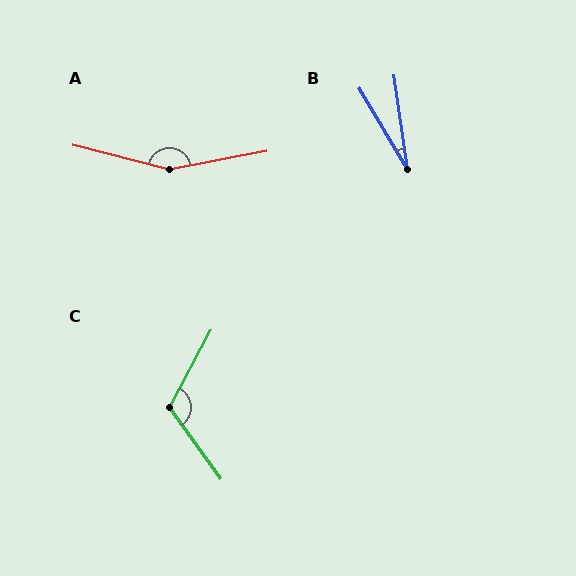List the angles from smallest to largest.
B (23°), C (116°), A (155°).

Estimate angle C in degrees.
Approximately 116 degrees.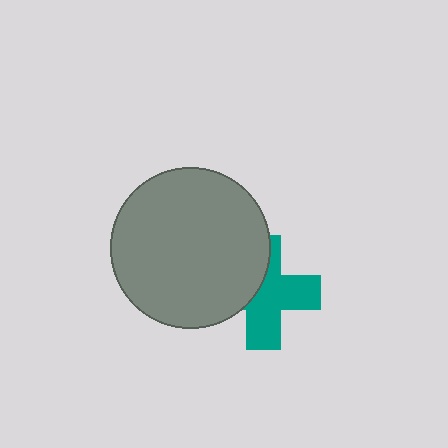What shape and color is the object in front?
The object in front is a gray circle.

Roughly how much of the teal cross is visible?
About half of it is visible (roughly 60%).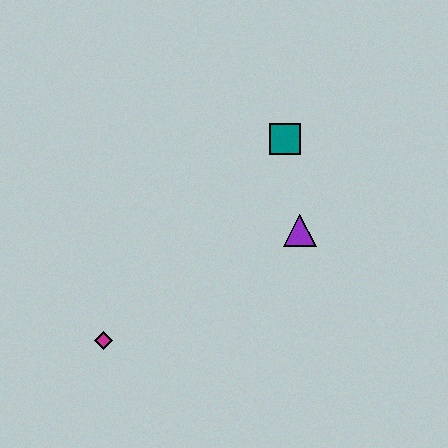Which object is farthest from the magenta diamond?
The teal square is farthest from the magenta diamond.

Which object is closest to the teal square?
The purple triangle is closest to the teal square.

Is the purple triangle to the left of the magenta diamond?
No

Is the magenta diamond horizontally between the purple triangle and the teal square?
No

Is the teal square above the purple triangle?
Yes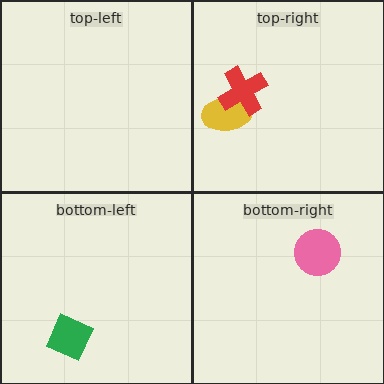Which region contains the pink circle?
The bottom-right region.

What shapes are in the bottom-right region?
The pink circle.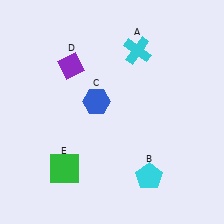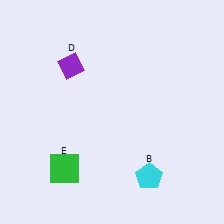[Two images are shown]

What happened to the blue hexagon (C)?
The blue hexagon (C) was removed in Image 2. It was in the top-left area of Image 1.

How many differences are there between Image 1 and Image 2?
There are 2 differences between the two images.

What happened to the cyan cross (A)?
The cyan cross (A) was removed in Image 2. It was in the top-right area of Image 1.